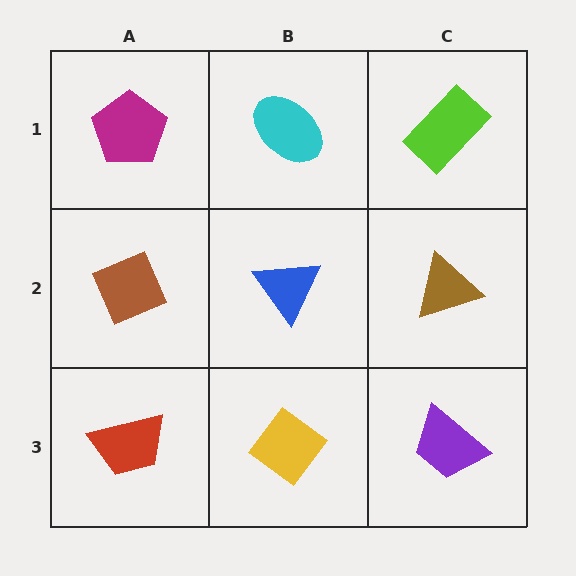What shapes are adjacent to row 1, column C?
A brown triangle (row 2, column C), a cyan ellipse (row 1, column B).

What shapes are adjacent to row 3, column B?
A blue triangle (row 2, column B), a red trapezoid (row 3, column A), a purple trapezoid (row 3, column C).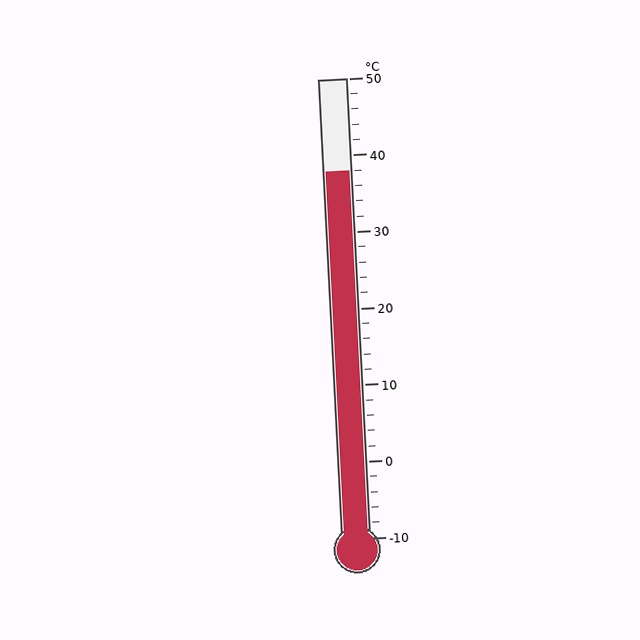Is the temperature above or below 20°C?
The temperature is above 20°C.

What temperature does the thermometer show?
The thermometer shows approximately 38°C.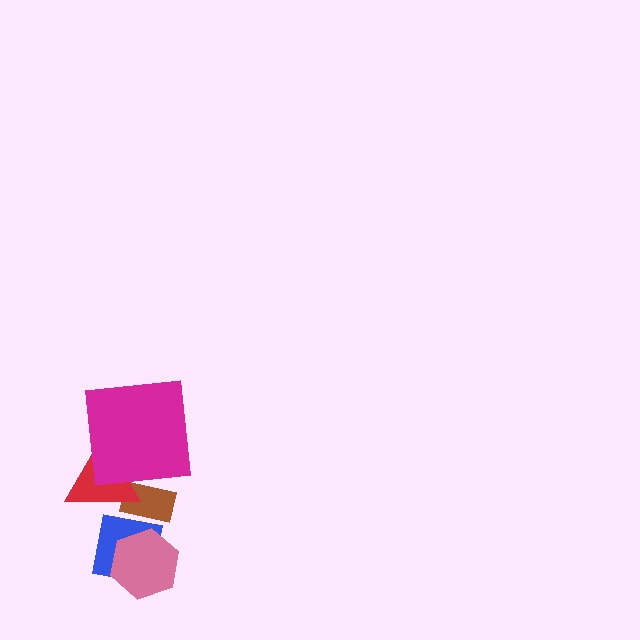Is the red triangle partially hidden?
Yes, it is partially covered by another shape.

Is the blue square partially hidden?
Yes, it is partially covered by another shape.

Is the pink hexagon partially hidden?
No, no other shape covers it.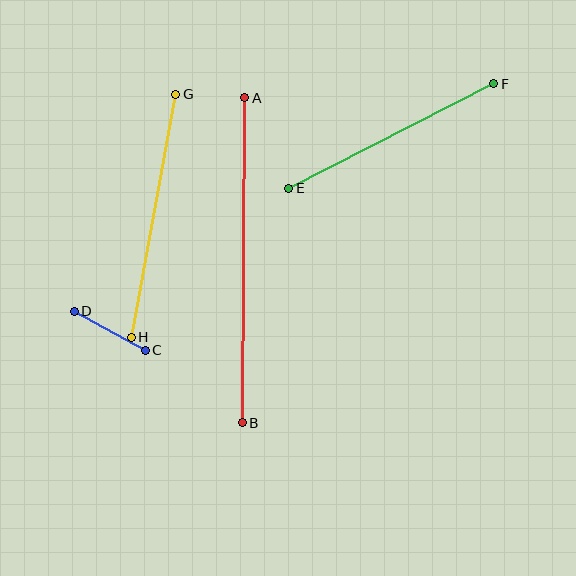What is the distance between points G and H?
The distance is approximately 247 pixels.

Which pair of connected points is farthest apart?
Points A and B are farthest apart.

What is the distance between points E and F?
The distance is approximately 230 pixels.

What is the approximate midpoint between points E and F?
The midpoint is at approximately (391, 136) pixels.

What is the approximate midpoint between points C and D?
The midpoint is at approximately (110, 331) pixels.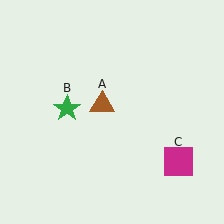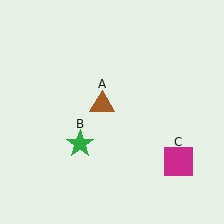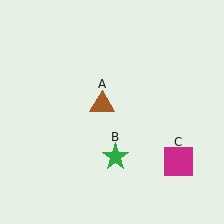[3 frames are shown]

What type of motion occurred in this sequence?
The green star (object B) rotated counterclockwise around the center of the scene.